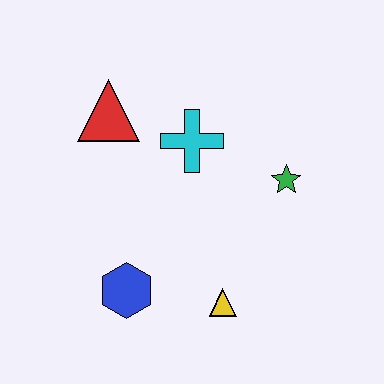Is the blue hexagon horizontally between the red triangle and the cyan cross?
Yes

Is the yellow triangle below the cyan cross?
Yes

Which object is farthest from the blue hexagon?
The green star is farthest from the blue hexagon.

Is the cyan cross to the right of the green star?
No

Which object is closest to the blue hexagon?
The yellow triangle is closest to the blue hexagon.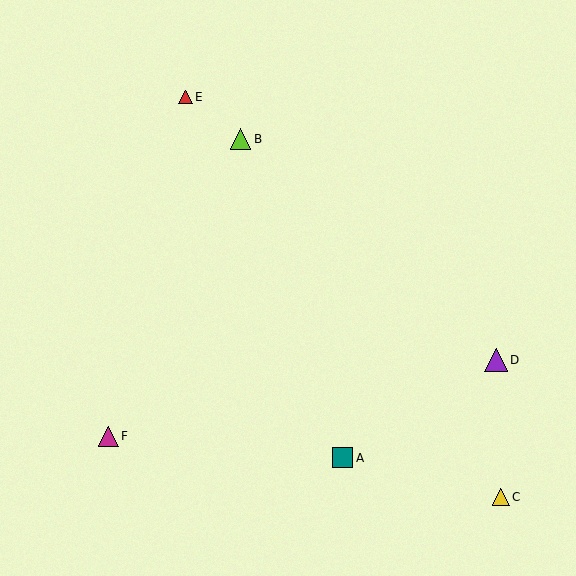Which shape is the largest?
The purple triangle (labeled D) is the largest.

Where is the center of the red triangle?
The center of the red triangle is at (185, 97).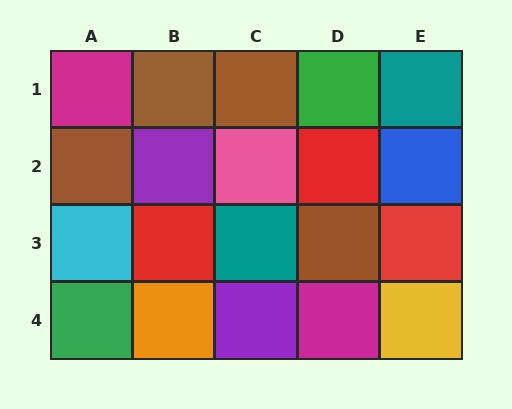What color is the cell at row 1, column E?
Teal.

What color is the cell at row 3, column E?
Red.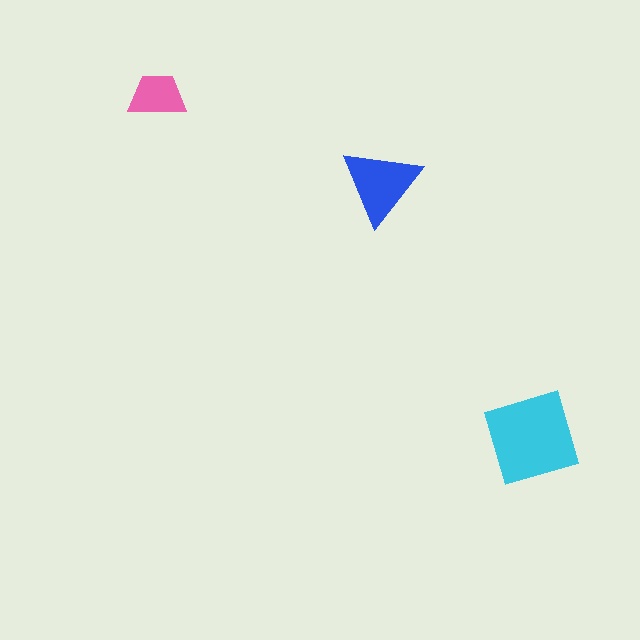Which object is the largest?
The cyan diamond.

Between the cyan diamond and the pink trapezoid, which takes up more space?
The cyan diamond.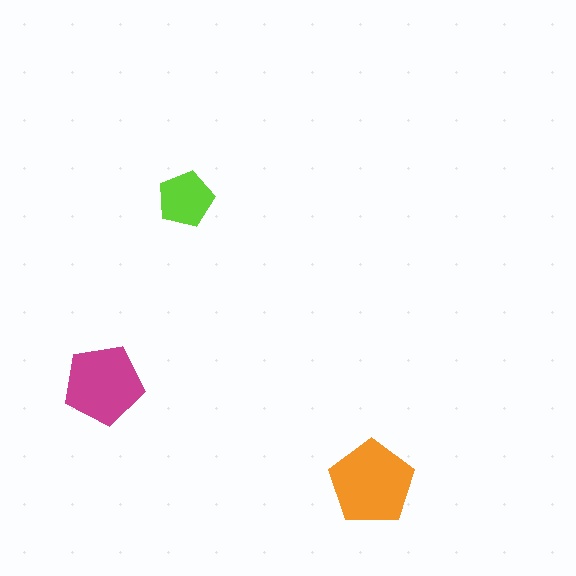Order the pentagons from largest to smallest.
the orange one, the magenta one, the lime one.